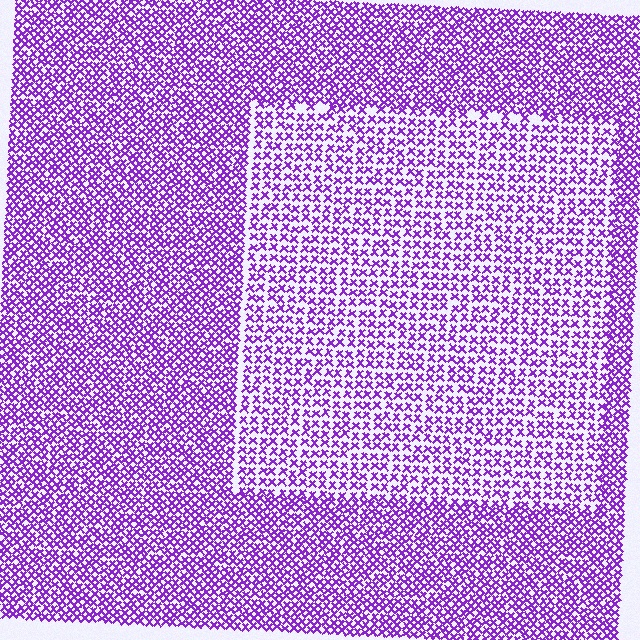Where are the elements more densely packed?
The elements are more densely packed outside the rectangle boundary.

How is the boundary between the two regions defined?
The boundary is defined by a change in element density (approximately 1.6x ratio). All elements are the same color, size, and shape.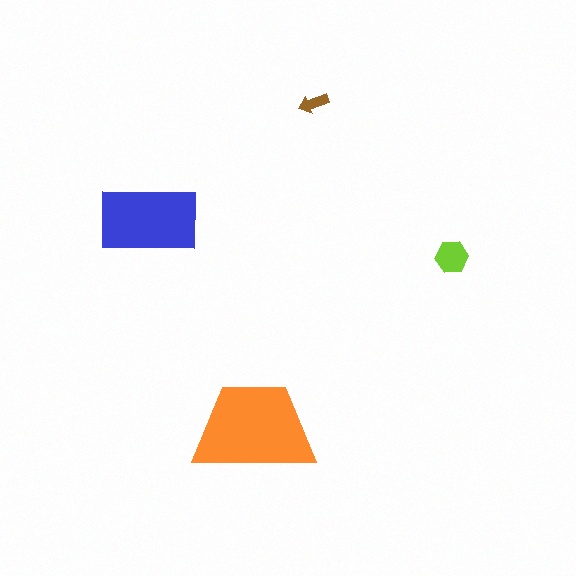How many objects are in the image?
There are 4 objects in the image.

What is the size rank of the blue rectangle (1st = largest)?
2nd.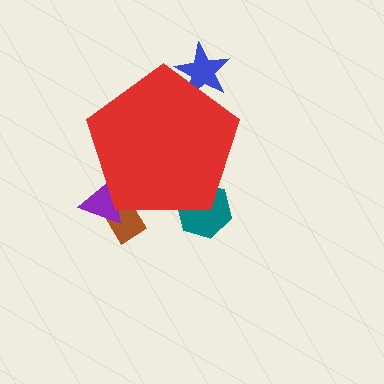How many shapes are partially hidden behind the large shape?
4 shapes are partially hidden.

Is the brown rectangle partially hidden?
Yes, the brown rectangle is partially hidden behind the red pentagon.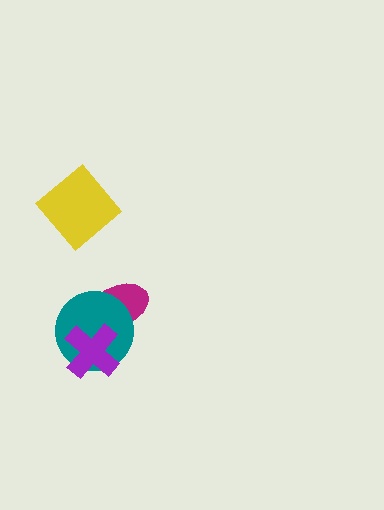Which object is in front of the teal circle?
The purple cross is in front of the teal circle.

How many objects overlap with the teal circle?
2 objects overlap with the teal circle.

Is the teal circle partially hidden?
Yes, it is partially covered by another shape.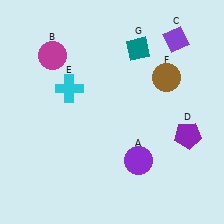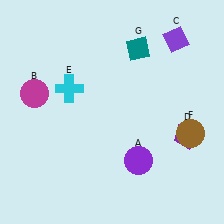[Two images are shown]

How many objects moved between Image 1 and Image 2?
2 objects moved between the two images.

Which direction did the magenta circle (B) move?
The magenta circle (B) moved down.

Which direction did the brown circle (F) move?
The brown circle (F) moved down.